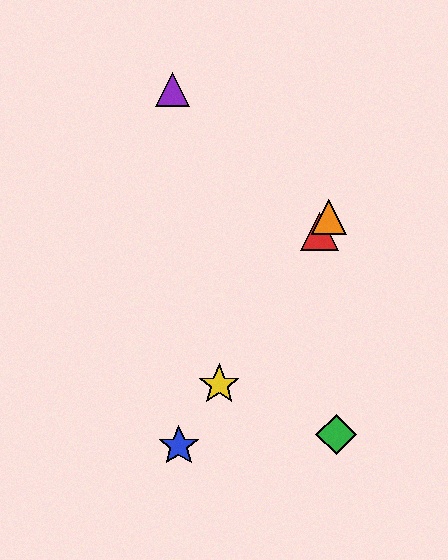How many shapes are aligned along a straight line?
4 shapes (the red triangle, the blue star, the yellow star, the orange triangle) are aligned along a straight line.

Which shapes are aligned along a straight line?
The red triangle, the blue star, the yellow star, the orange triangle are aligned along a straight line.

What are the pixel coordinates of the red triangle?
The red triangle is at (319, 232).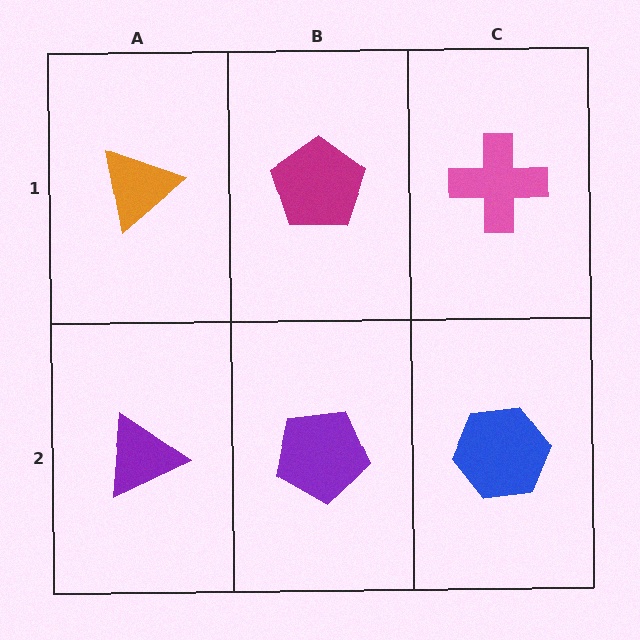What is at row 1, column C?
A pink cross.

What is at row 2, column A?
A purple triangle.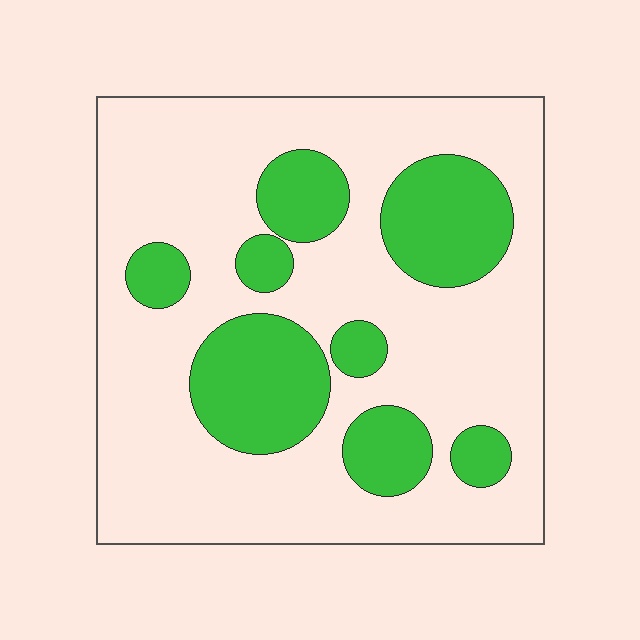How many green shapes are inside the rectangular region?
8.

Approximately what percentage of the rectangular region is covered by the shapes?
Approximately 25%.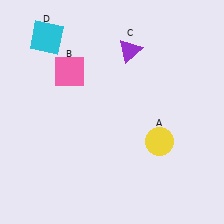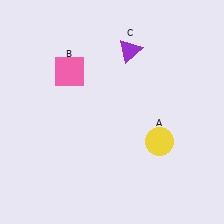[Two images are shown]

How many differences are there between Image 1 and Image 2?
There is 1 difference between the two images.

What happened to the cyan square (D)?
The cyan square (D) was removed in Image 2. It was in the top-left area of Image 1.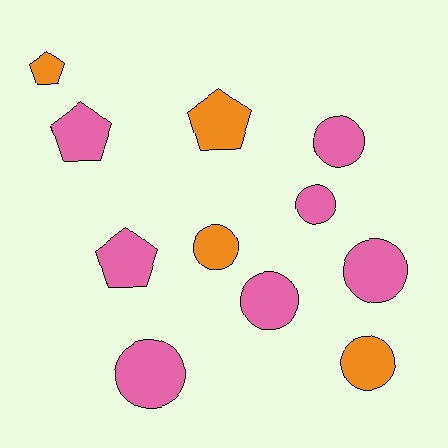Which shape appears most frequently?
Circle, with 7 objects.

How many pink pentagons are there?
There are 2 pink pentagons.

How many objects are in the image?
There are 11 objects.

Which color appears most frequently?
Pink, with 7 objects.